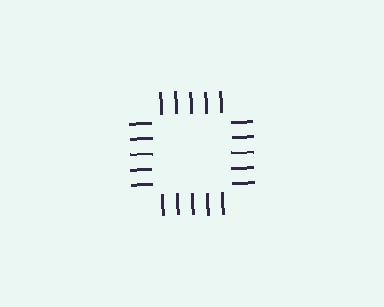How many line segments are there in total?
20 — 5 along each of the 4 edges.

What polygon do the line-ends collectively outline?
An illusory square — the line segments terminate on its edges but no continuous stroke is drawn.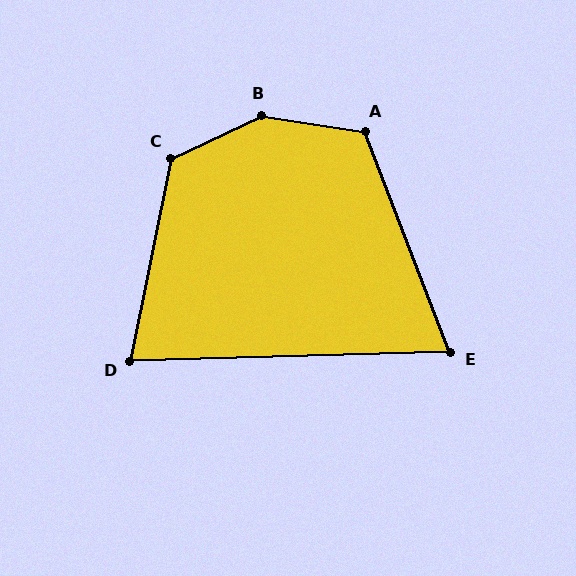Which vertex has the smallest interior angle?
E, at approximately 71 degrees.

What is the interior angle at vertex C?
Approximately 127 degrees (obtuse).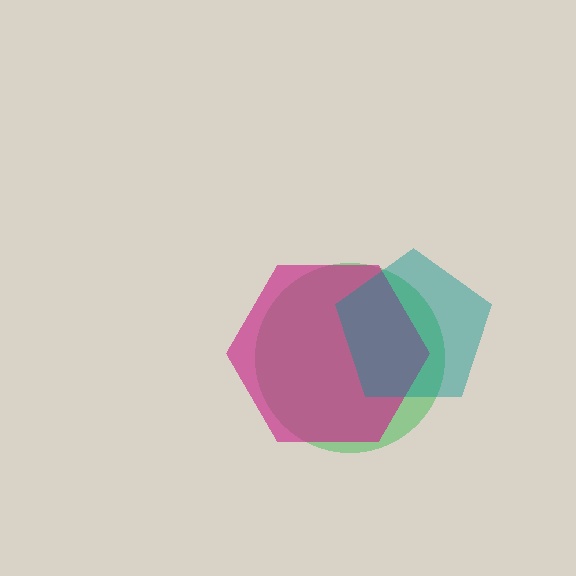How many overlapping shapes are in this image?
There are 3 overlapping shapes in the image.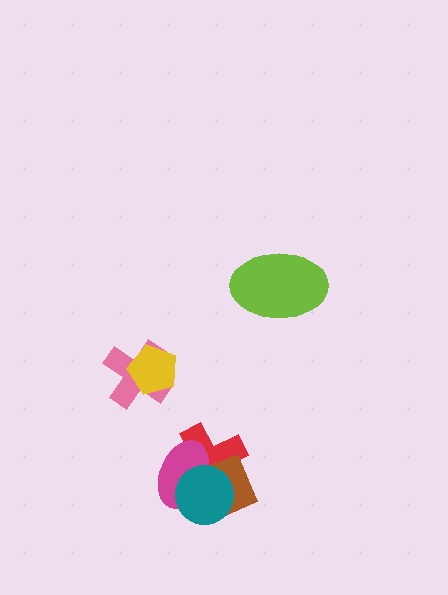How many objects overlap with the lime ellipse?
0 objects overlap with the lime ellipse.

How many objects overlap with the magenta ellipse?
3 objects overlap with the magenta ellipse.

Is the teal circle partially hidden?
No, no other shape covers it.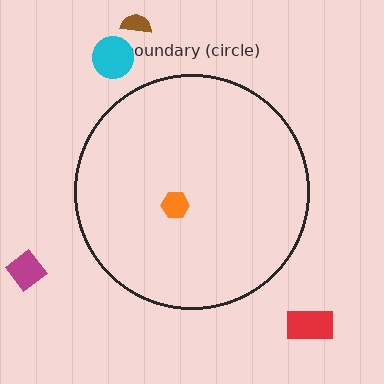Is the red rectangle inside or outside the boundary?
Outside.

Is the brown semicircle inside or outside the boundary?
Outside.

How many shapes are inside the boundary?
1 inside, 4 outside.